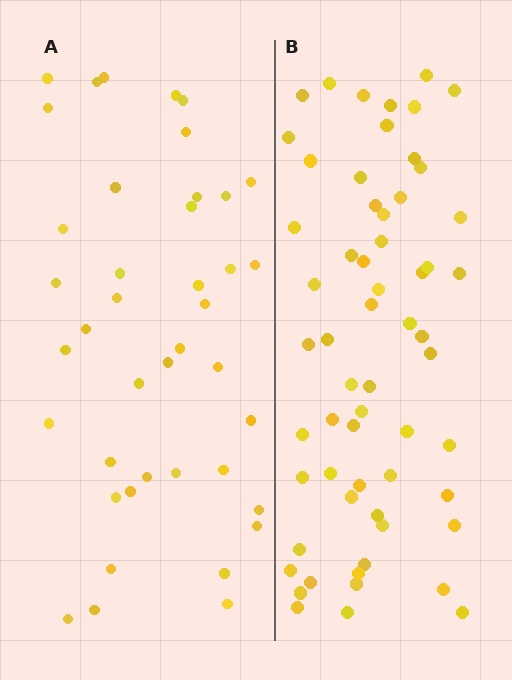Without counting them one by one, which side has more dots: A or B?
Region B (the right region) has more dots.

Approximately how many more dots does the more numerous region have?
Region B has approximately 20 more dots than region A.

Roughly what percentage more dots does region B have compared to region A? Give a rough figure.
About 45% more.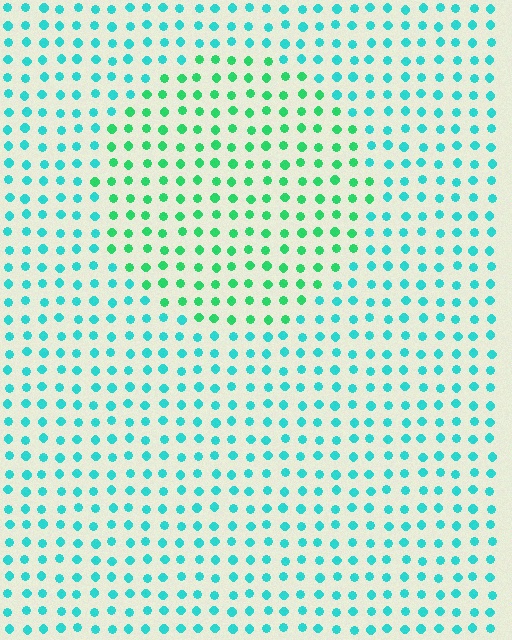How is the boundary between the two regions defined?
The boundary is defined purely by a slight shift in hue (about 36 degrees). Spacing, size, and orientation are identical on both sides.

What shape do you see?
I see a circle.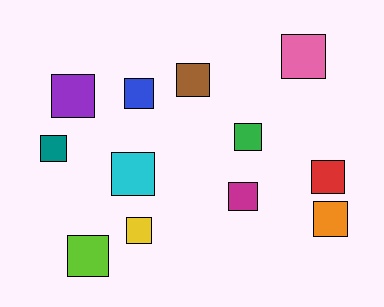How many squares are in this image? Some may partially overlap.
There are 12 squares.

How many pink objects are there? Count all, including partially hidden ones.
There is 1 pink object.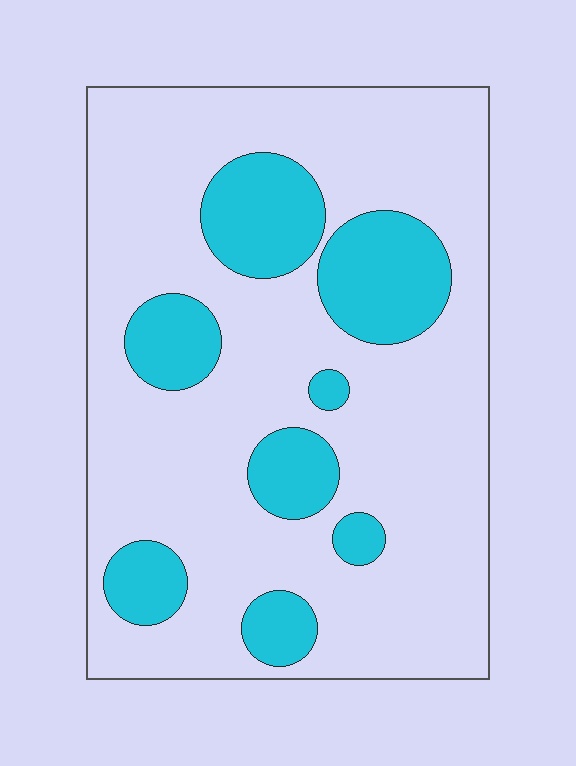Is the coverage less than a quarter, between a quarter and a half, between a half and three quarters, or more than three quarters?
Less than a quarter.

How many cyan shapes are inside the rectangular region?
8.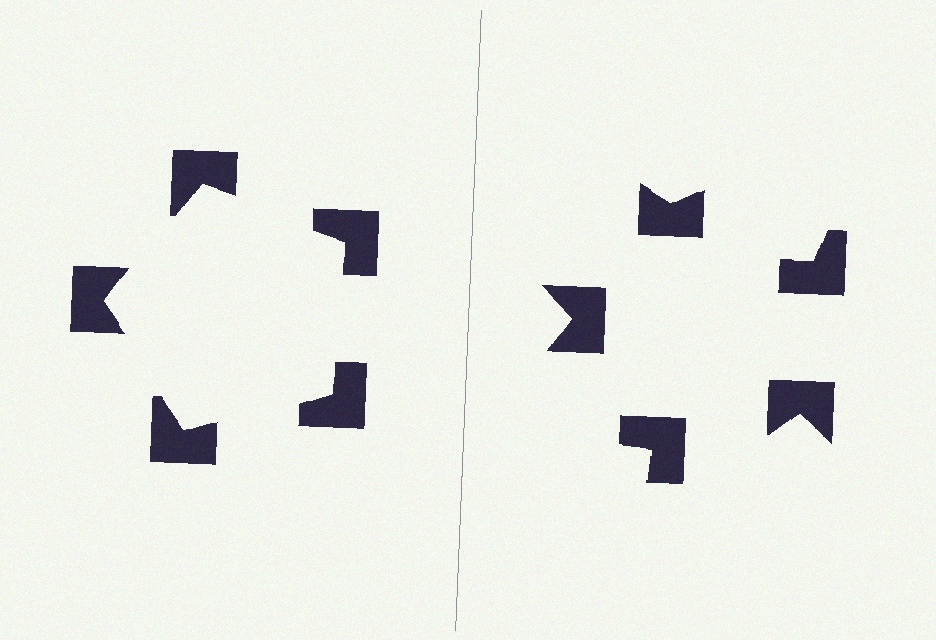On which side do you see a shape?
An illusory pentagon appears on the left side. On the right side the wedge cuts are rotated, so no coherent shape forms.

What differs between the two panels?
The notched squares are positioned identically on both sides; only the wedge orientations differ. On the left they align to a pentagon; on the right they are misaligned.